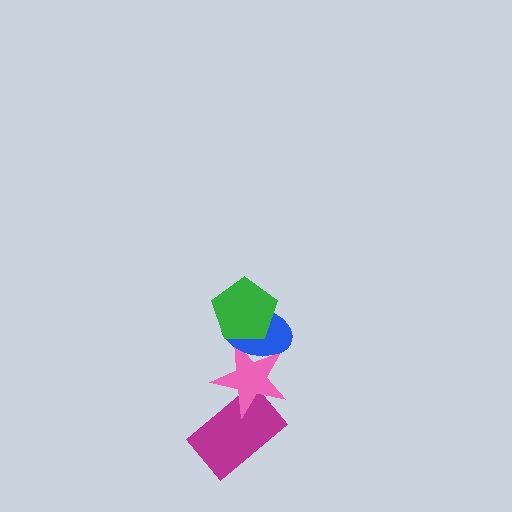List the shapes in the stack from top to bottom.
From top to bottom: the green pentagon, the blue ellipse, the pink star, the magenta rectangle.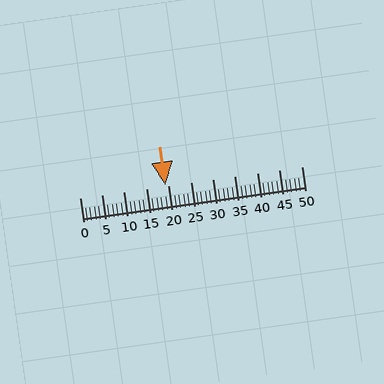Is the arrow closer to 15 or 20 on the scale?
The arrow is closer to 20.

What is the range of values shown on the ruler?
The ruler shows values from 0 to 50.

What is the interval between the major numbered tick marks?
The major tick marks are spaced 5 units apart.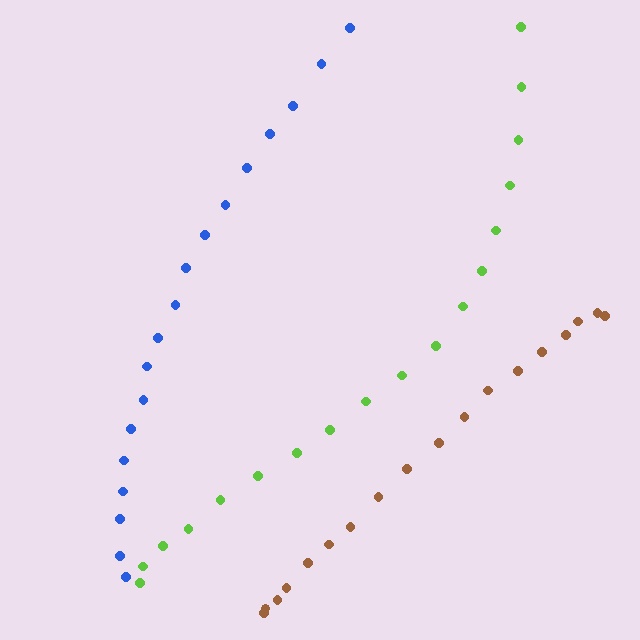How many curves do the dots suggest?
There are 3 distinct paths.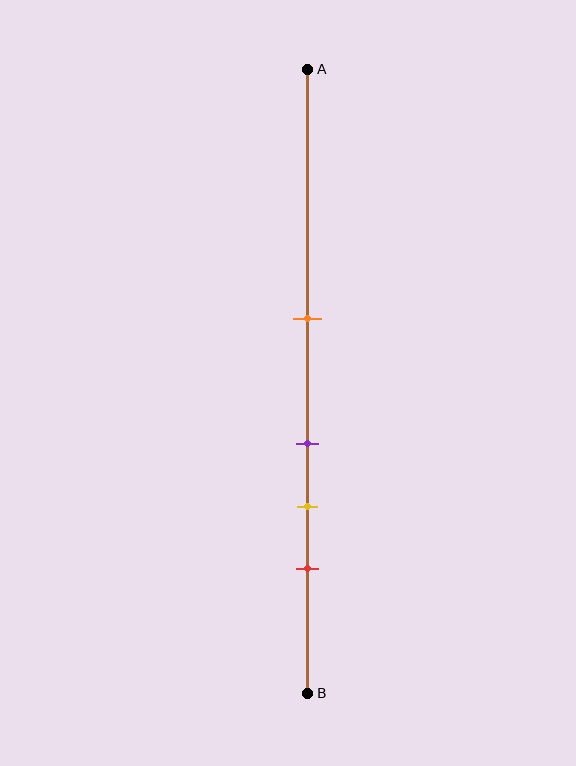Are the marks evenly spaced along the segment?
No, the marks are not evenly spaced.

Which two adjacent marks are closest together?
The purple and yellow marks are the closest adjacent pair.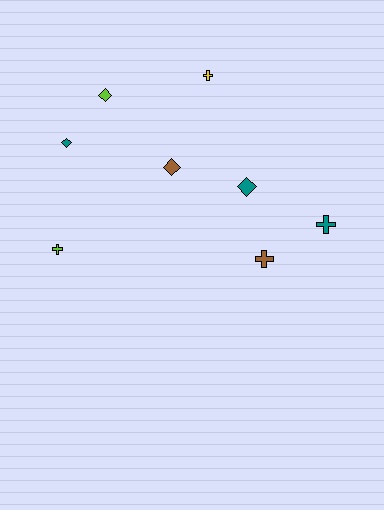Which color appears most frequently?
Teal, with 3 objects.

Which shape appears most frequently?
Cross, with 4 objects.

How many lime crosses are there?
There is 1 lime cross.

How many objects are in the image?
There are 8 objects.